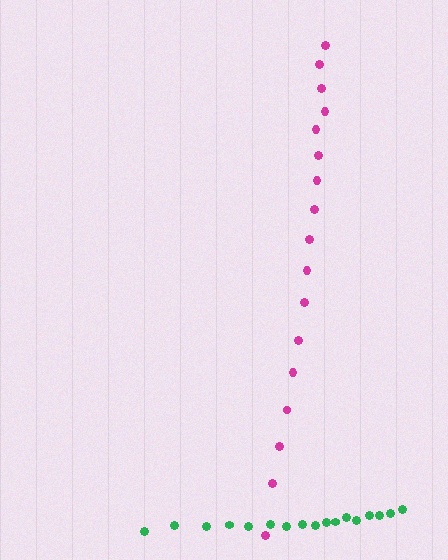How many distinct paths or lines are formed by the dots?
There are 2 distinct paths.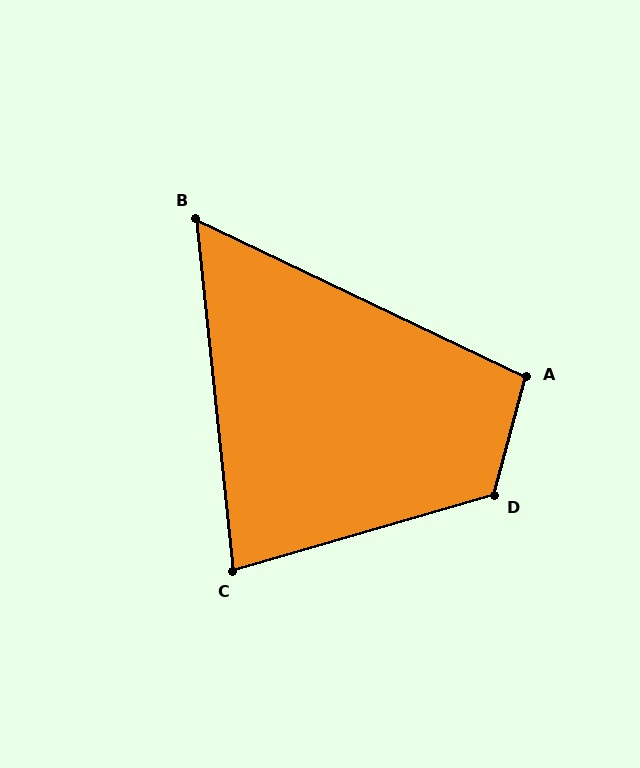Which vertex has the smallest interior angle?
B, at approximately 59 degrees.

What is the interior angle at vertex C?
Approximately 80 degrees (acute).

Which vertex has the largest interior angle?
D, at approximately 121 degrees.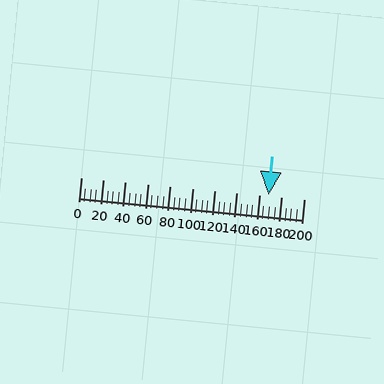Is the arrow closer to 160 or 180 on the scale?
The arrow is closer to 160.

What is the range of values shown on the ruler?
The ruler shows values from 0 to 200.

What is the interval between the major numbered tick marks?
The major tick marks are spaced 20 units apart.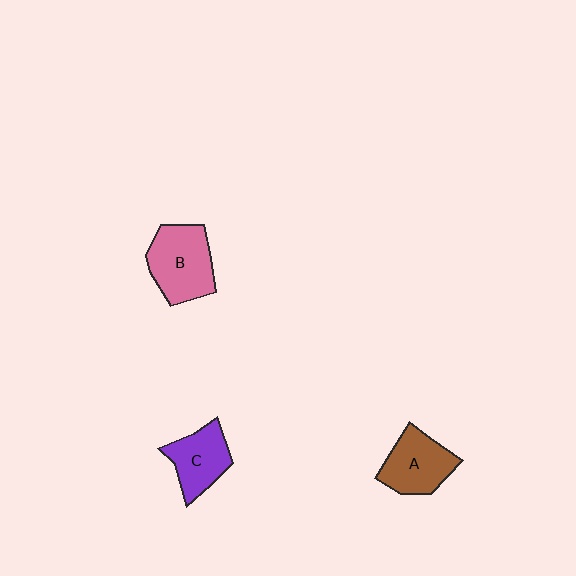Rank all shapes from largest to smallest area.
From largest to smallest: B (pink), A (brown), C (purple).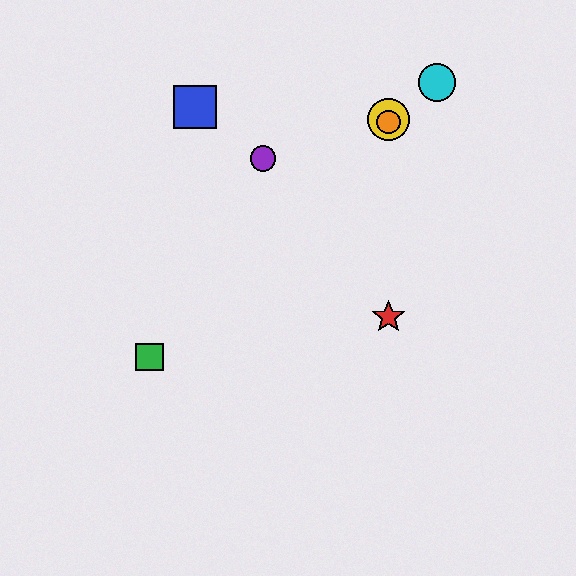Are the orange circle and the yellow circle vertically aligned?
Yes, both are at x≈389.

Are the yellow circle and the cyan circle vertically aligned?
No, the yellow circle is at x≈389 and the cyan circle is at x≈437.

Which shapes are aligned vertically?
The red star, the yellow circle, the orange circle are aligned vertically.